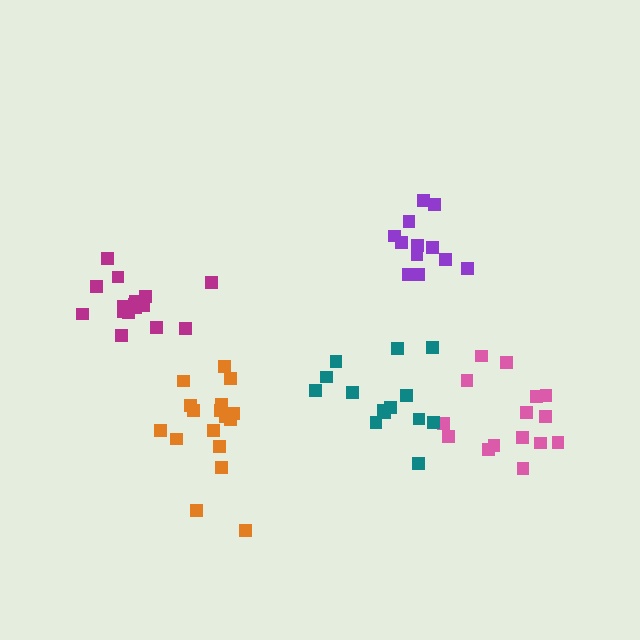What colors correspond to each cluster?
The clusters are colored: purple, magenta, orange, pink, teal.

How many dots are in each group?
Group 1: 12 dots, Group 2: 16 dots, Group 3: 17 dots, Group 4: 15 dots, Group 5: 14 dots (74 total).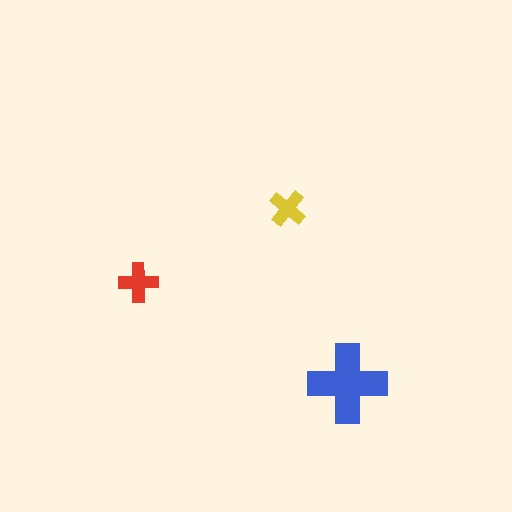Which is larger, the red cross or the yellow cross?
The red one.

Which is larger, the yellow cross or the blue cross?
The blue one.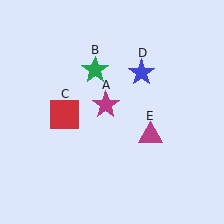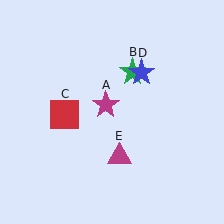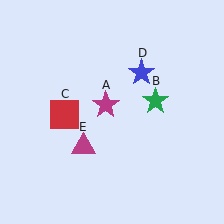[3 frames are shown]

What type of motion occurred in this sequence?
The green star (object B), magenta triangle (object E) rotated clockwise around the center of the scene.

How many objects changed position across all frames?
2 objects changed position: green star (object B), magenta triangle (object E).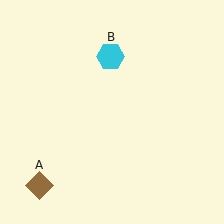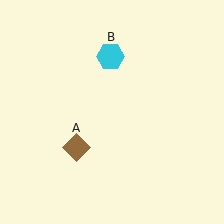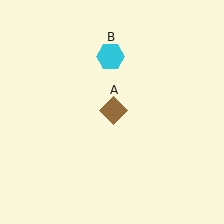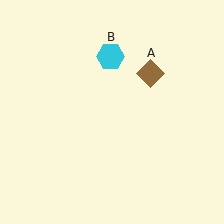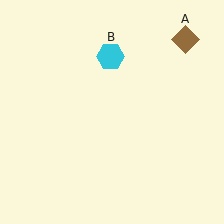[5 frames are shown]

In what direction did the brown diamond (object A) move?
The brown diamond (object A) moved up and to the right.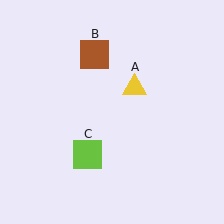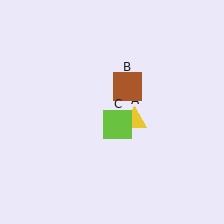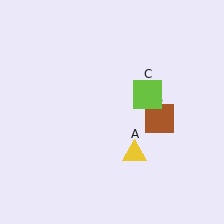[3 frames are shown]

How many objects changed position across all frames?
3 objects changed position: yellow triangle (object A), brown square (object B), lime square (object C).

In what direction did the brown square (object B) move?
The brown square (object B) moved down and to the right.